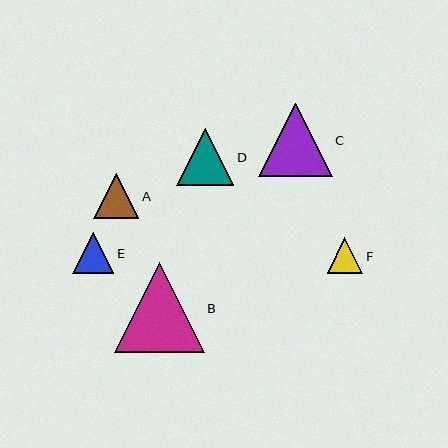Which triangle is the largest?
Triangle B is the largest with a size of approximately 90 pixels.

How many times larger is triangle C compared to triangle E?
Triangle C is approximately 1.8 times the size of triangle E.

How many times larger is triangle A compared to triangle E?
Triangle A is approximately 1.1 times the size of triangle E.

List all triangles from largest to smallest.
From largest to smallest: B, C, D, A, E, F.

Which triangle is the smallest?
Triangle F is the smallest with a size of approximately 35 pixels.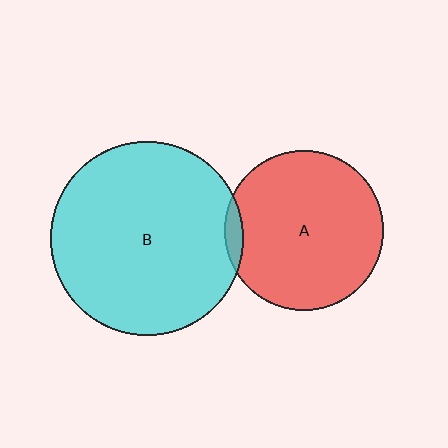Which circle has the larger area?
Circle B (cyan).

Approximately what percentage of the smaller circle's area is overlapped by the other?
Approximately 5%.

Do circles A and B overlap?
Yes.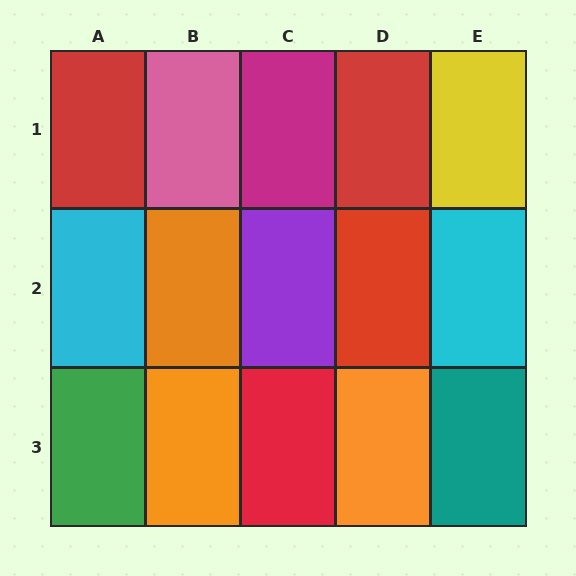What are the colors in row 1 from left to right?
Red, pink, magenta, red, yellow.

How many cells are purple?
1 cell is purple.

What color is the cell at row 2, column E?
Cyan.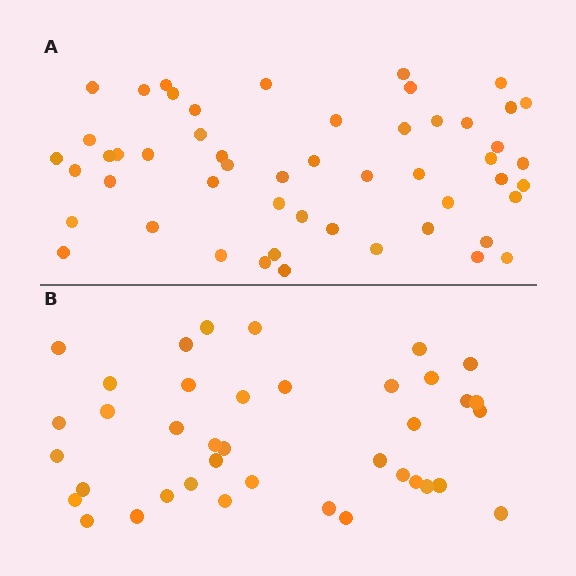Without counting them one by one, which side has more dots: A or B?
Region A (the top region) has more dots.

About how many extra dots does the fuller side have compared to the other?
Region A has approximately 15 more dots than region B.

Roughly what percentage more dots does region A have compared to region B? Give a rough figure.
About 35% more.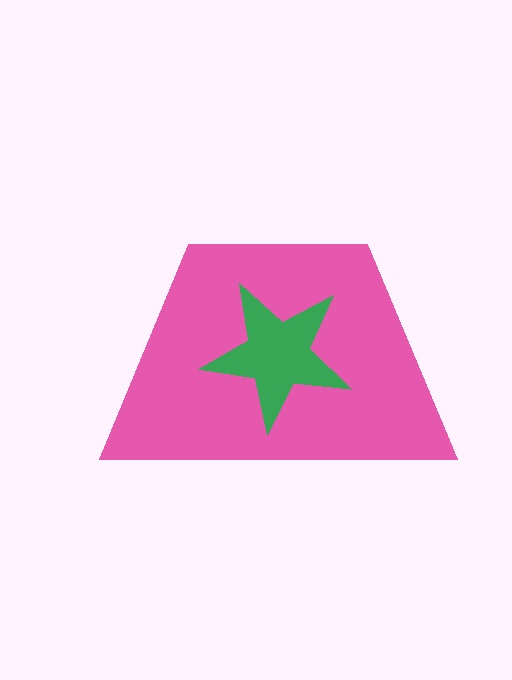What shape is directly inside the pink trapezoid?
The green star.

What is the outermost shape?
The pink trapezoid.